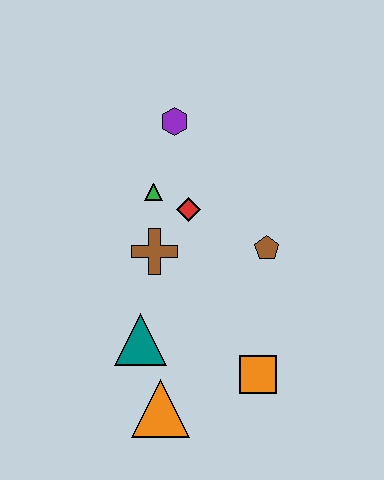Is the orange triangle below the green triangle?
Yes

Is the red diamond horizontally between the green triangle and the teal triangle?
No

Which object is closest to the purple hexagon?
The green triangle is closest to the purple hexagon.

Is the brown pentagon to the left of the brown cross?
No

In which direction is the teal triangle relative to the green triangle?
The teal triangle is below the green triangle.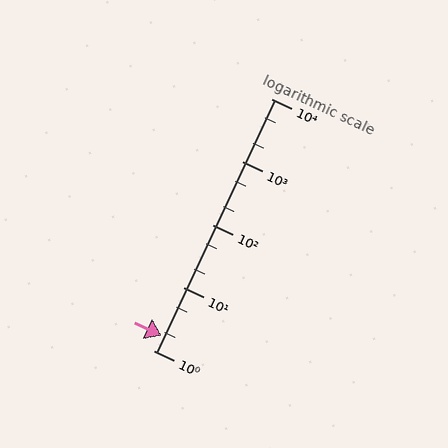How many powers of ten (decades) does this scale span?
The scale spans 4 decades, from 1 to 10000.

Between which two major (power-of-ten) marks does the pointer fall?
The pointer is between 1 and 10.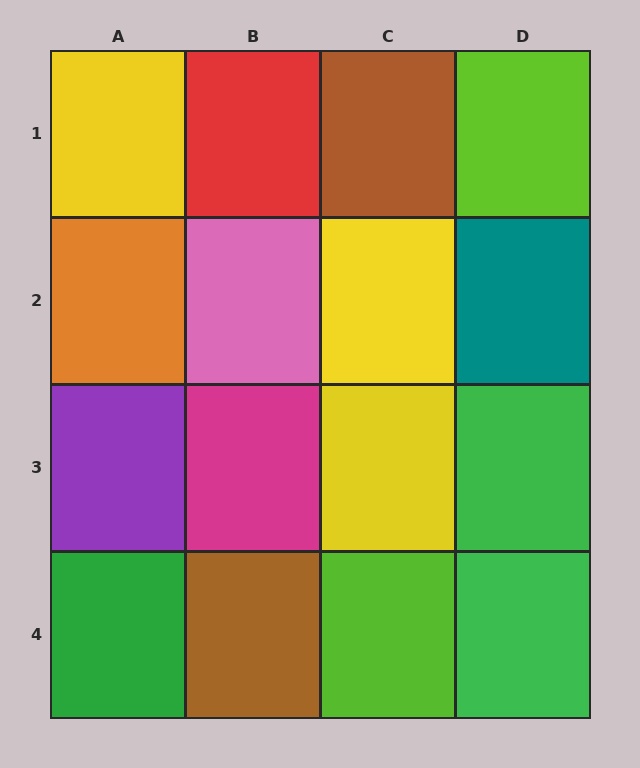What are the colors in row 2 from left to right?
Orange, pink, yellow, teal.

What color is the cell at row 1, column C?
Brown.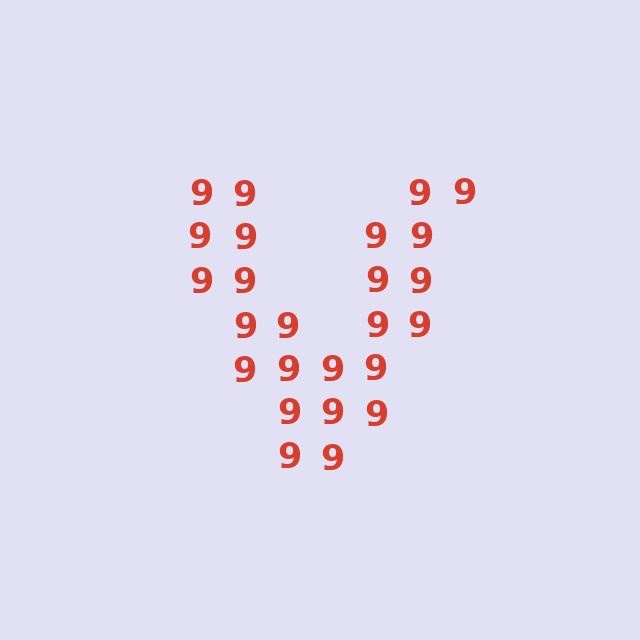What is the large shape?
The large shape is the letter V.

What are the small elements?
The small elements are digit 9's.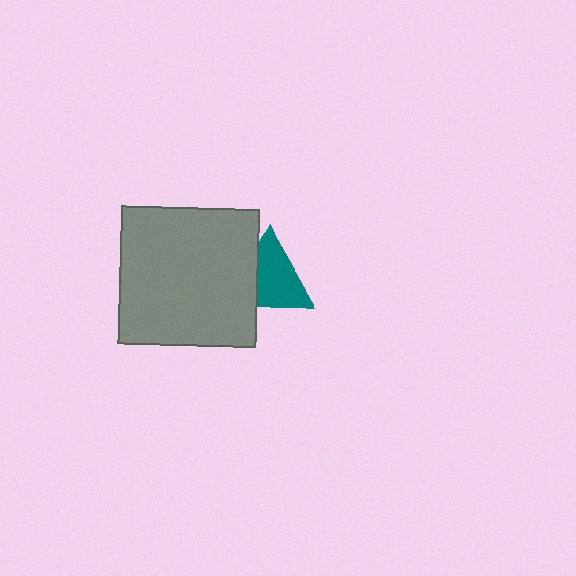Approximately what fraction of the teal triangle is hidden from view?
Roughly 30% of the teal triangle is hidden behind the gray square.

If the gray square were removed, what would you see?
You would see the complete teal triangle.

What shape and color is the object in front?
The object in front is a gray square.